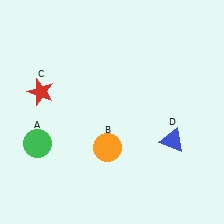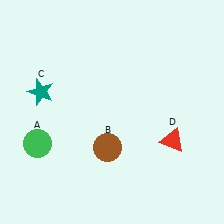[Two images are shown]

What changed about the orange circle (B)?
In Image 1, B is orange. In Image 2, it changed to brown.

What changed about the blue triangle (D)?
In Image 1, D is blue. In Image 2, it changed to red.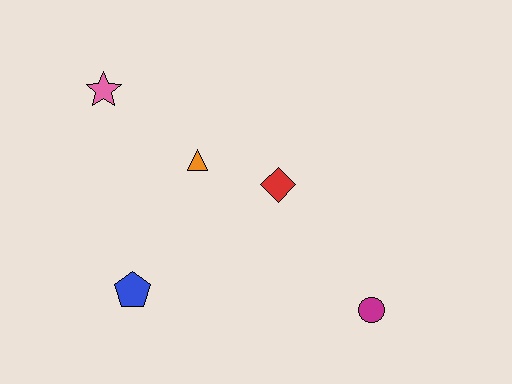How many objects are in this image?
There are 5 objects.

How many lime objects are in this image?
There are no lime objects.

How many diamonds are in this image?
There is 1 diamond.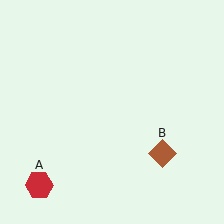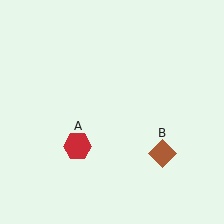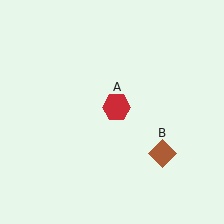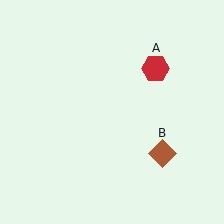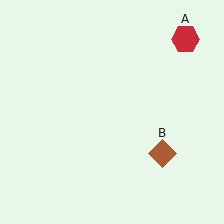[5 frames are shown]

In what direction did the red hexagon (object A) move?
The red hexagon (object A) moved up and to the right.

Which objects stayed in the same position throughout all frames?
Brown diamond (object B) remained stationary.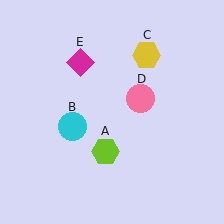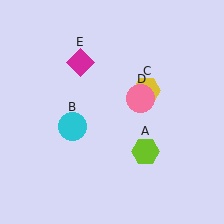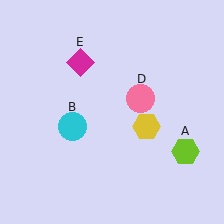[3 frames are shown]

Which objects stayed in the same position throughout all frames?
Cyan circle (object B) and pink circle (object D) and magenta diamond (object E) remained stationary.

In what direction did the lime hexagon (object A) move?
The lime hexagon (object A) moved right.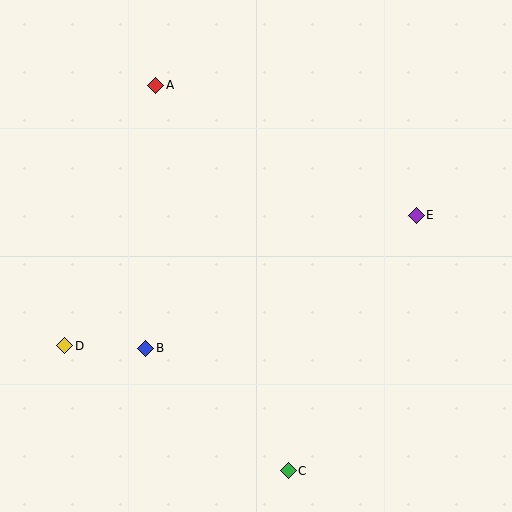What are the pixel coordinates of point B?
Point B is at (146, 348).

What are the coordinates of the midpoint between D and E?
The midpoint between D and E is at (241, 280).